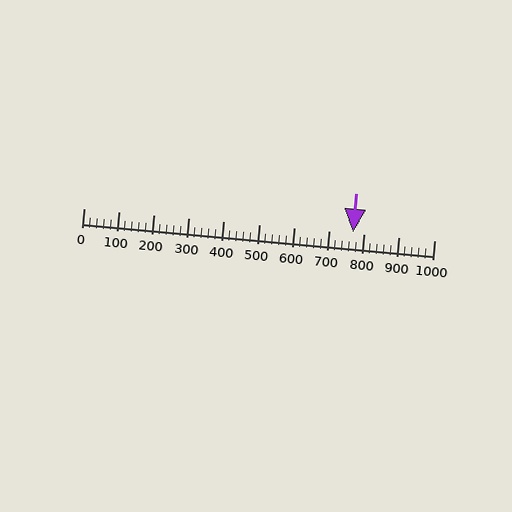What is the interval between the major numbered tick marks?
The major tick marks are spaced 100 units apart.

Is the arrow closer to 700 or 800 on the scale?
The arrow is closer to 800.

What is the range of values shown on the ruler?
The ruler shows values from 0 to 1000.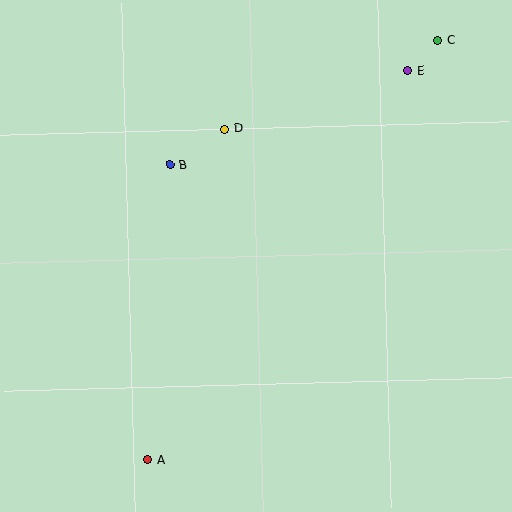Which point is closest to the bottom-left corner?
Point A is closest to the bottom-left corner.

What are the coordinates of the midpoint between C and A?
The midpoint between C and A is at (293, 250).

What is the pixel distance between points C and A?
The distance between C and A is 510 pixels.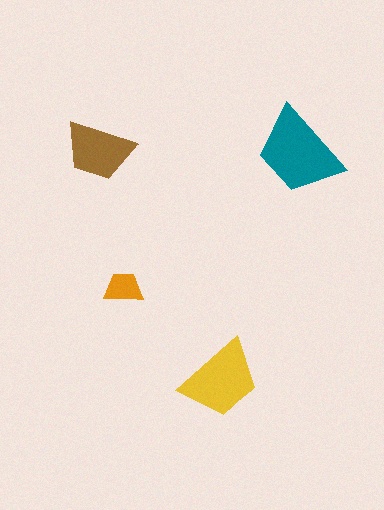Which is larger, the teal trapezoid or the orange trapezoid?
The teal one.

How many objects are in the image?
There are 4 objects in the image.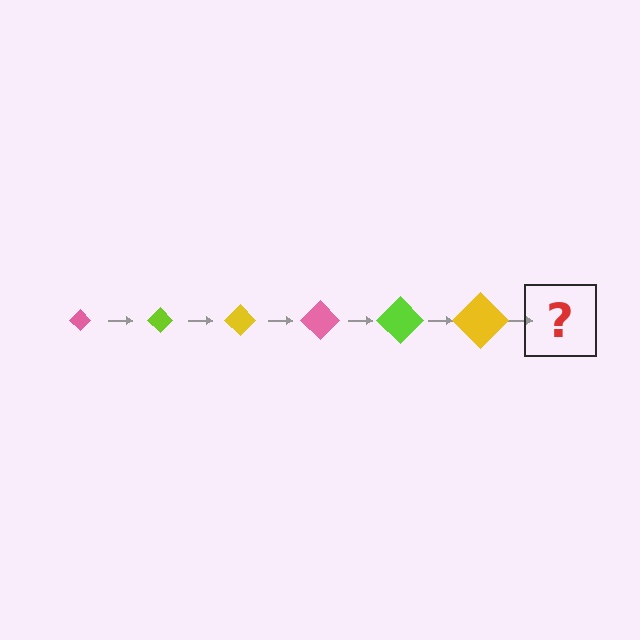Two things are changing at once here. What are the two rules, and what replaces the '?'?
The two rules are that the diamond grows larger each step and the color cycles through pink, lime, and yellow. The '?' should be a pink diamond, larger than the previous one.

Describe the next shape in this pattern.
It should be a pink diamond, larger than the previous one.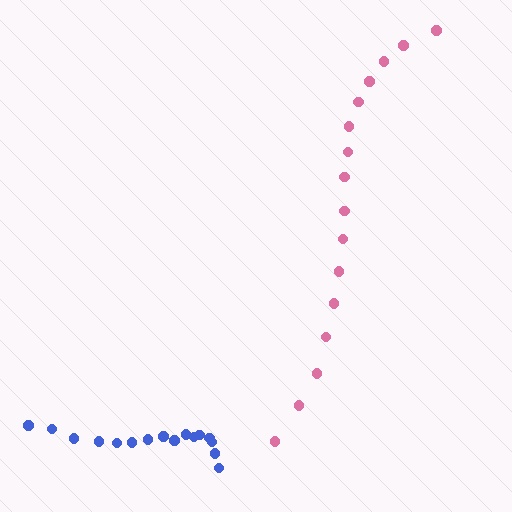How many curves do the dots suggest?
There are 2 distinct paths.